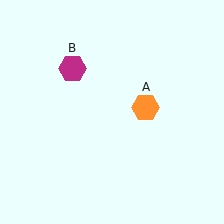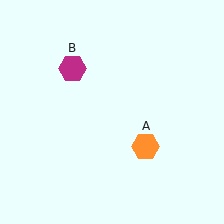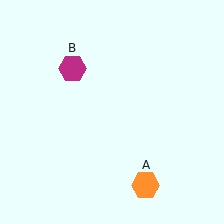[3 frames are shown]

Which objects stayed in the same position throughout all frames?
Magenta hexagon (object B) remained stationary.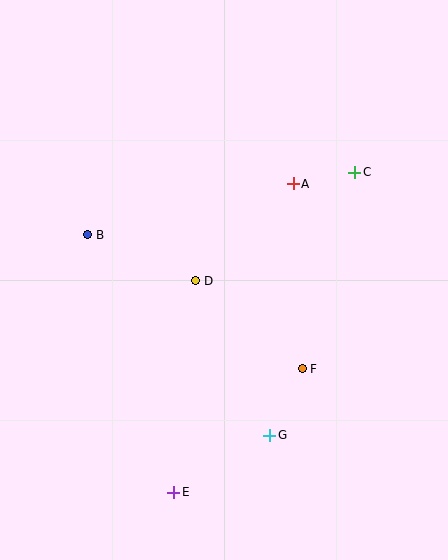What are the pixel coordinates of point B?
Point B is at (88, 235).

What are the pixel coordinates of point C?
Point C is at (355, 172).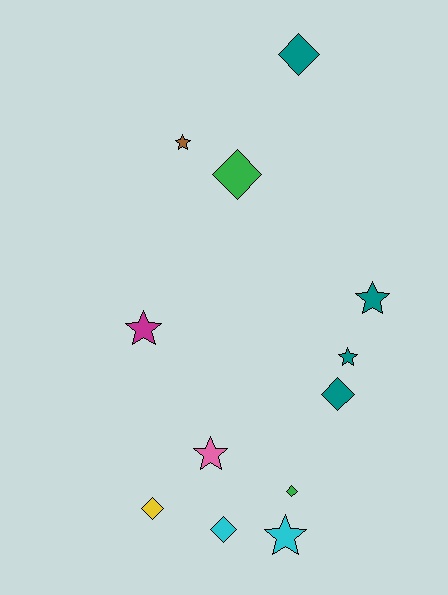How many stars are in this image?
There are 6 stars.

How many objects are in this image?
There are 12 objects.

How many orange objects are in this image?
There are no orange objects.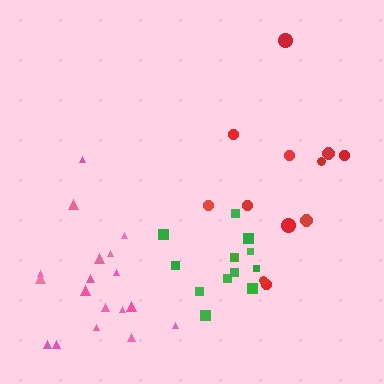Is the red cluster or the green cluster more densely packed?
Green.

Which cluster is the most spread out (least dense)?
Red.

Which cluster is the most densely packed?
Green.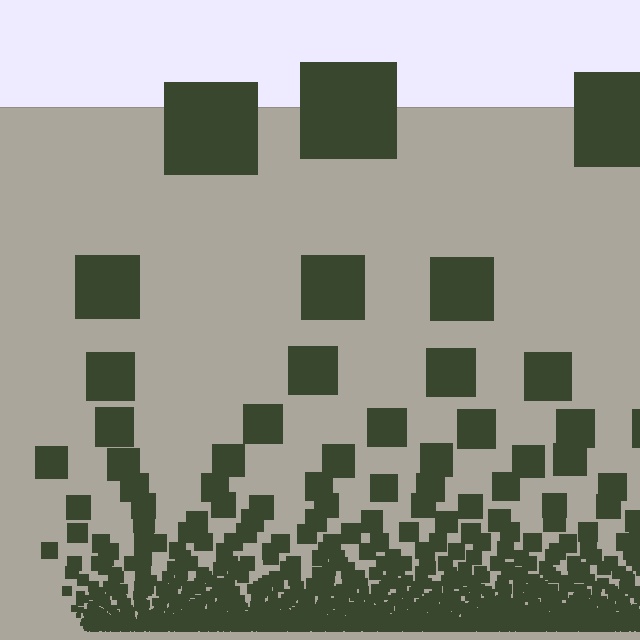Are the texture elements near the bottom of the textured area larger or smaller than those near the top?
Smaller. The gradient is inverted — elements near the bottom are smaller and denser.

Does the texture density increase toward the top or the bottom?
Density increases toward the bottom.